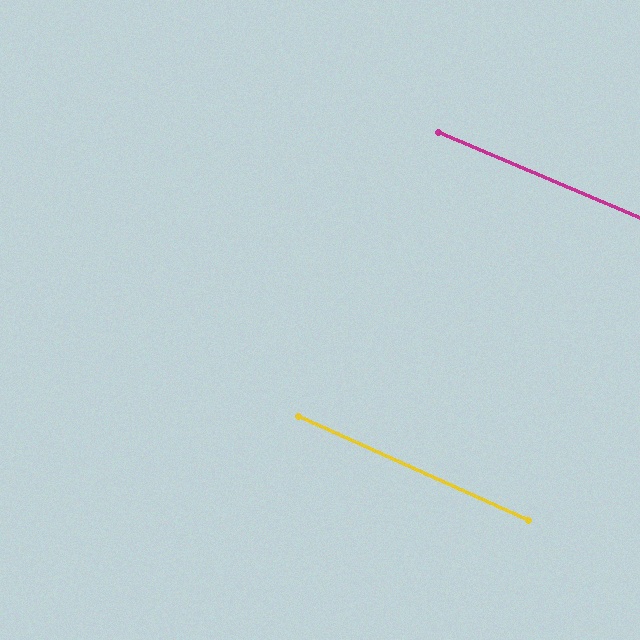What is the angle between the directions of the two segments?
Approximately 1 degree.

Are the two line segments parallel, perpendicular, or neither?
Parallel — their directions differ by only 1.2°.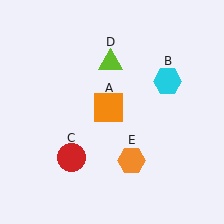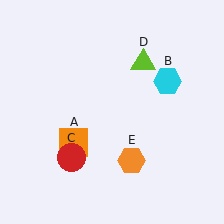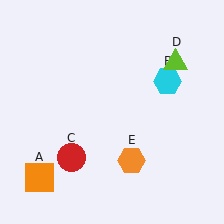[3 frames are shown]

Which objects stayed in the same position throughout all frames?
Cyan hexagon (object B) and red circle (object C) and orange hexagon (object E) remained stationary.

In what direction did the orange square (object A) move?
The orange square (object A) moved down and to the left.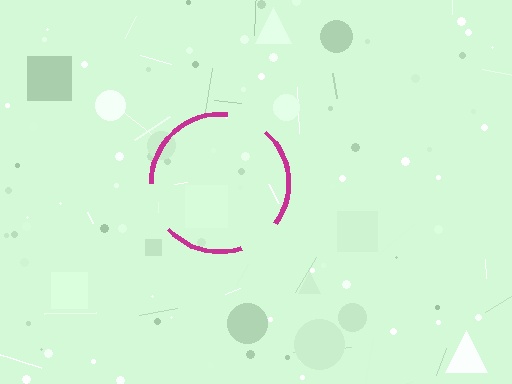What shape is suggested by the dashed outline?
The dashed outline suggests a circle.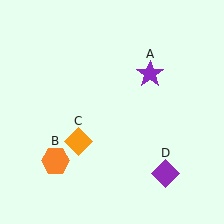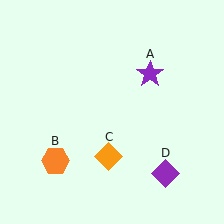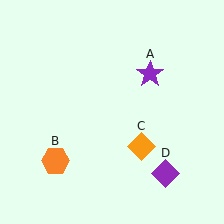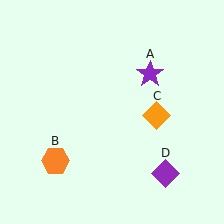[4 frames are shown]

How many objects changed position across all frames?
1 object changed position: orange diamond (object C).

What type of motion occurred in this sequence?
The orange diamond (object C) rotated counterclockwise around the center of the scene.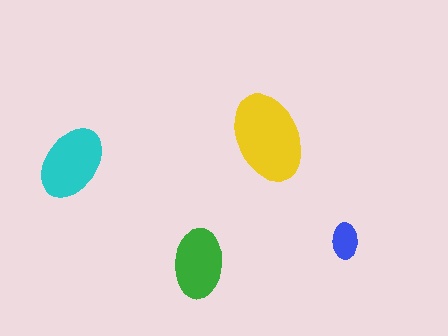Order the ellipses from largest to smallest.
the yellow one, the cyan one, the green one, the blue one.